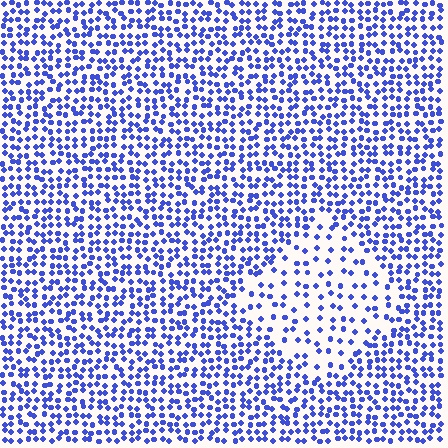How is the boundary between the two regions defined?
The boundary is defined by a change in element density (approximately 2.1x ratio). All elements are the same color, size, and shape.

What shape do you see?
I see a diamond.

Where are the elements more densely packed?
The elements are more densely packed outside the diamond boundary.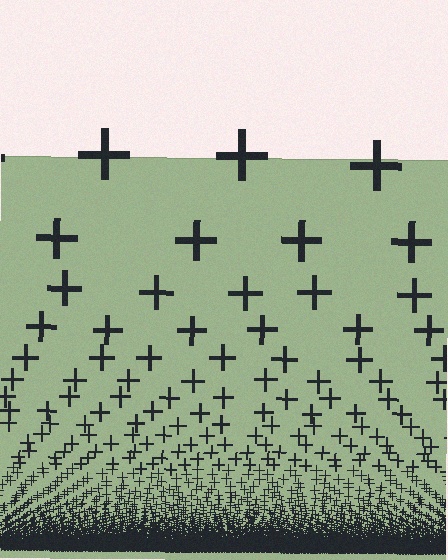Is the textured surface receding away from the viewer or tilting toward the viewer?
The surface appears to tilt toward the viewer. Texture elements get larger and sparser toward the top.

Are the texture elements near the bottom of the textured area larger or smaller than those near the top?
Smaller. The gradient is inverted — elements near the bottom are smaller and denser.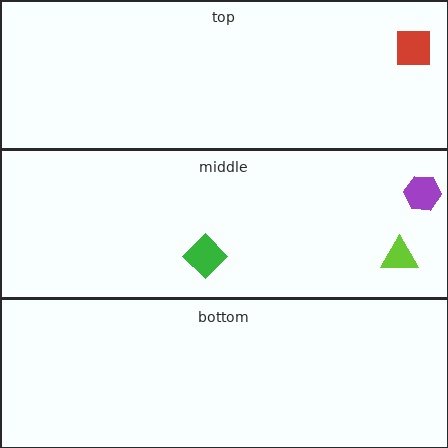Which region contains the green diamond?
The middle region.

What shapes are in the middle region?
The green diamond, the lime triangle, the purple hexagon.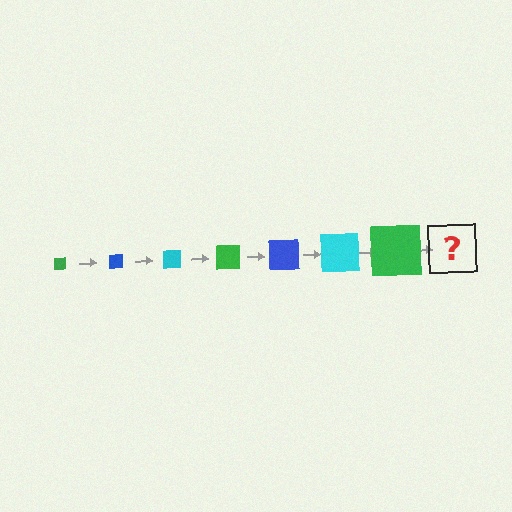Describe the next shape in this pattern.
It should be a blue square, larger than the previous one.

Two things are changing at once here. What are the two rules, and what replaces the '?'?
The two rules are that the square grows larger each step and the color cycles through green, blue, and cyan. The '?' should be a blue square, larger than the previous one.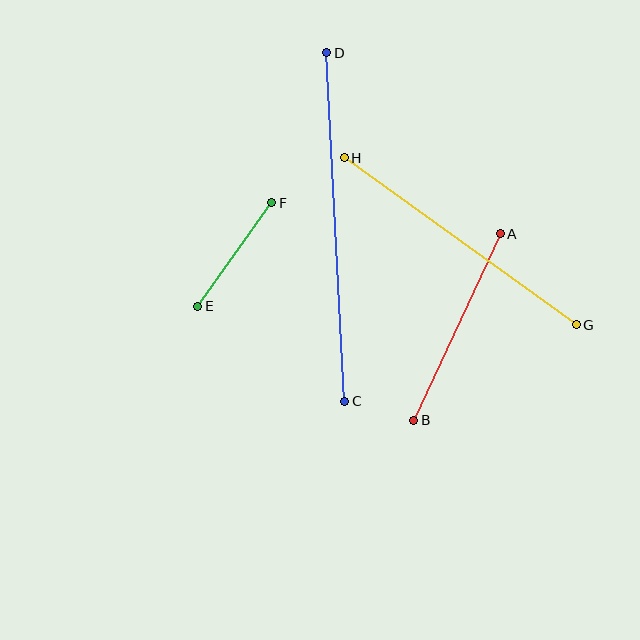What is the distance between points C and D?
The distance is approximately 349 pixels.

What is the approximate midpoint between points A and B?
The midpoint is at approximately (457, 327) pixels.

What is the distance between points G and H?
The distance is approximately 286 pixels.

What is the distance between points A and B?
The distance is approximately 206 pixels.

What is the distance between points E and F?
The distance is approximately 128 pixels.